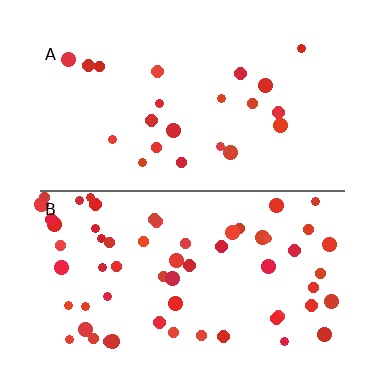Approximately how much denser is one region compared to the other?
Approximately 2.6× — region B over region A.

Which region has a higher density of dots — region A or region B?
B (the bottom).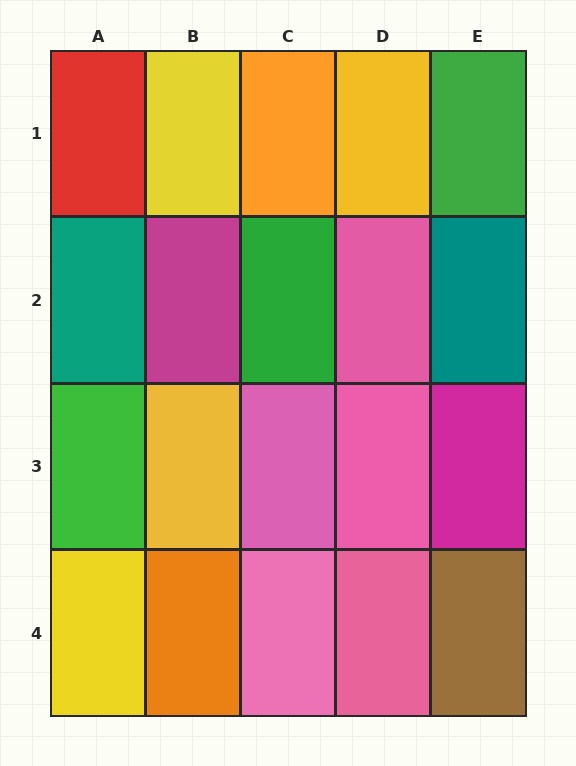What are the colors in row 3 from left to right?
Green, yellow, pink, pink, magenta.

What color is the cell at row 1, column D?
Yellow.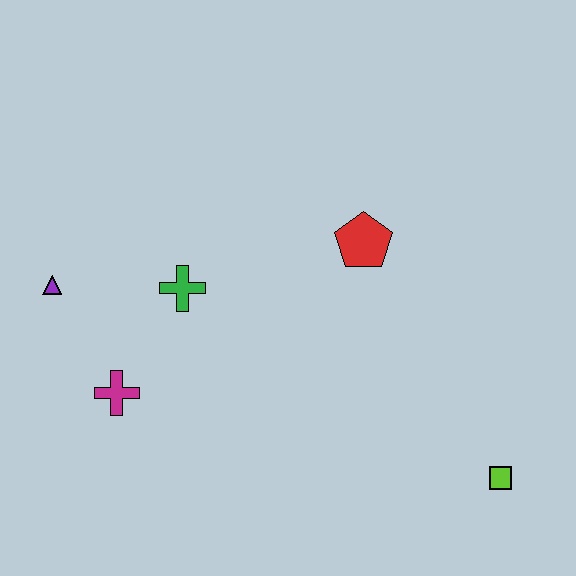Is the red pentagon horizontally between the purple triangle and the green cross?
No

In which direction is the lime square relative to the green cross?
The lime square is to the right of the green cross.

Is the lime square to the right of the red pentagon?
Yes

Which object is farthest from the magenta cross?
The lime square is farthest from the magenta cross.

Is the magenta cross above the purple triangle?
No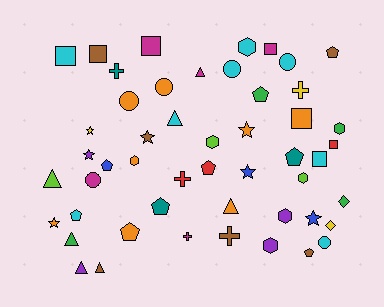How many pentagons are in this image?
There are 9 pentagons.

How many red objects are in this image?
There are 3 red objects.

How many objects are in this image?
There are 50 objects.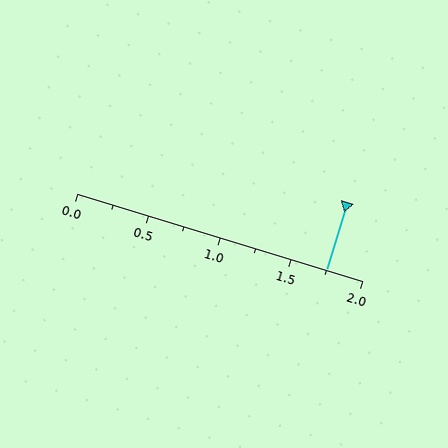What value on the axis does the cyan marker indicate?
The marker indicates approximately 1.75.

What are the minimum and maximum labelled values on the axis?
The axis runs from 0.0 to 2.0.